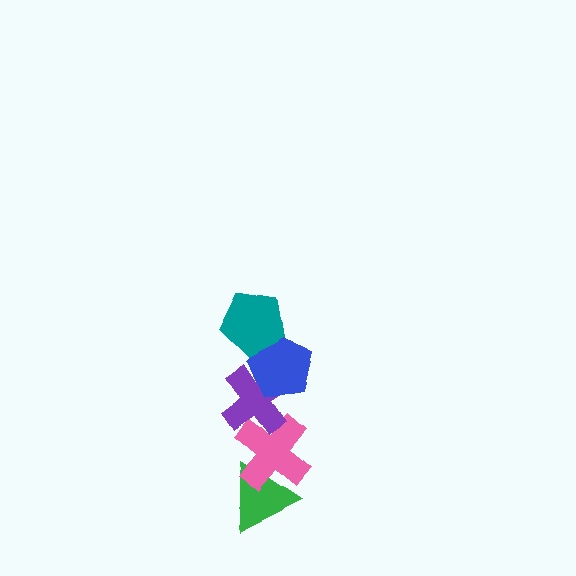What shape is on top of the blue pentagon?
The teal pentagon is on top of the blue pentagon.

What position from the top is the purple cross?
The purple cross is 3rd from the top.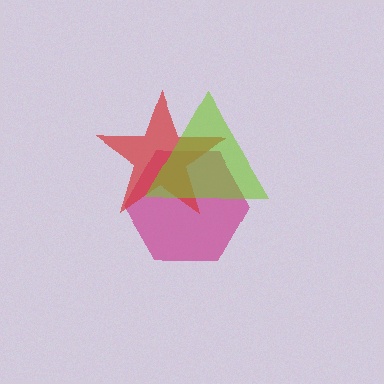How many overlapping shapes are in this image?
There are 3 overlapping shapes in the image.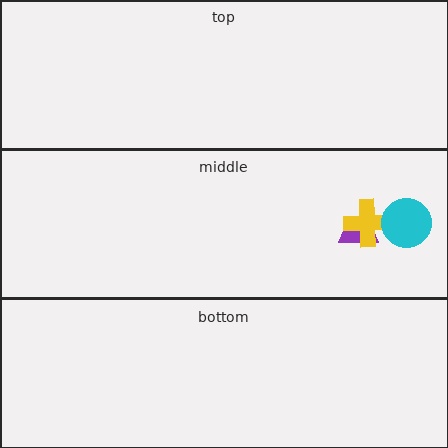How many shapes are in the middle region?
3.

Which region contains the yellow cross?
The middle region.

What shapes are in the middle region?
The purple trapezoid, the yellow cross, the cyan circle.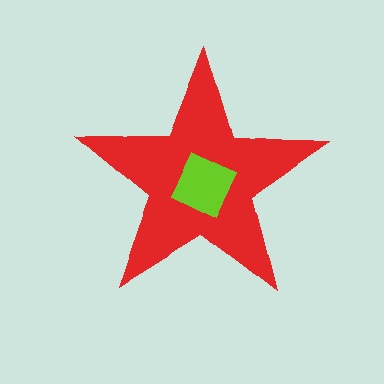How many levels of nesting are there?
2.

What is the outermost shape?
The red star.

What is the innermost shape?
The lime square.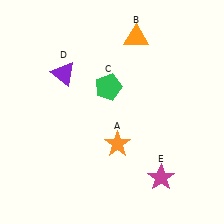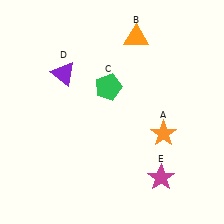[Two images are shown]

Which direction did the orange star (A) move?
The orange star (A) moved right.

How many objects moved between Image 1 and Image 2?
1 object moved between the two images.